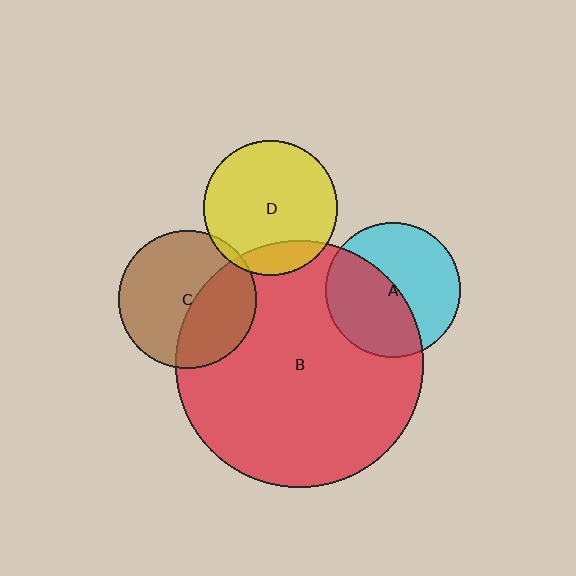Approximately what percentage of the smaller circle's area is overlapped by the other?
Approximately 40%.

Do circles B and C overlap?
Yes.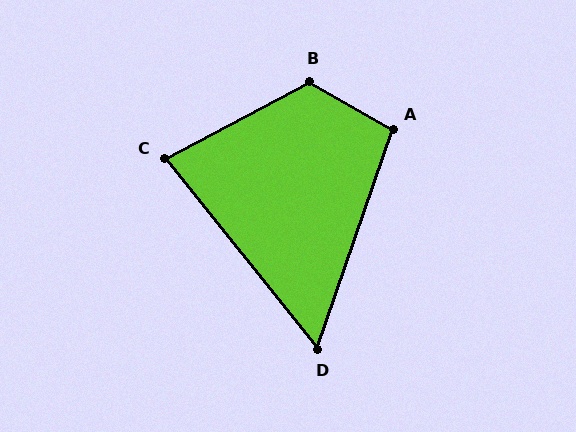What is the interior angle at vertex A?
Approximately 101 degrees (obtuse).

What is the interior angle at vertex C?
Approximately 79 degrees (acute).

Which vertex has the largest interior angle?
B, at approximately 122 degrees.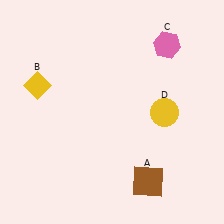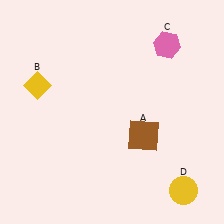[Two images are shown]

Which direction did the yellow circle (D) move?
The yellow circle (D) moved down.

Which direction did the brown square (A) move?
The brown square (A) moved up.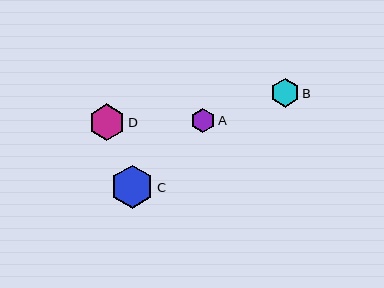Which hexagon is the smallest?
Hexagon A is the smallest with a size of approximately 24 pixels.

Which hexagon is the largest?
Hexagon C is the largest with a size of approximately 43 pixels.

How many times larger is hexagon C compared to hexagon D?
Hexagon C is approximately 1.2 times the size of hexagon D.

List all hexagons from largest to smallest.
From largest to smallest: C, D, B, A.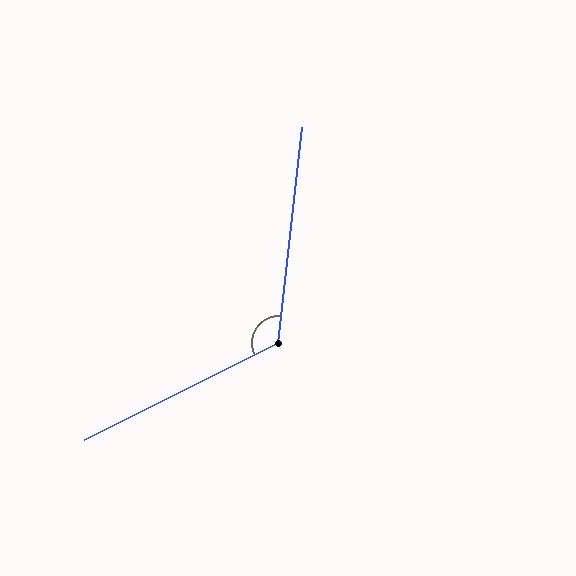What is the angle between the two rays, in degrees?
Approximately 123 degrees.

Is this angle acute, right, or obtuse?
It is obtuse.